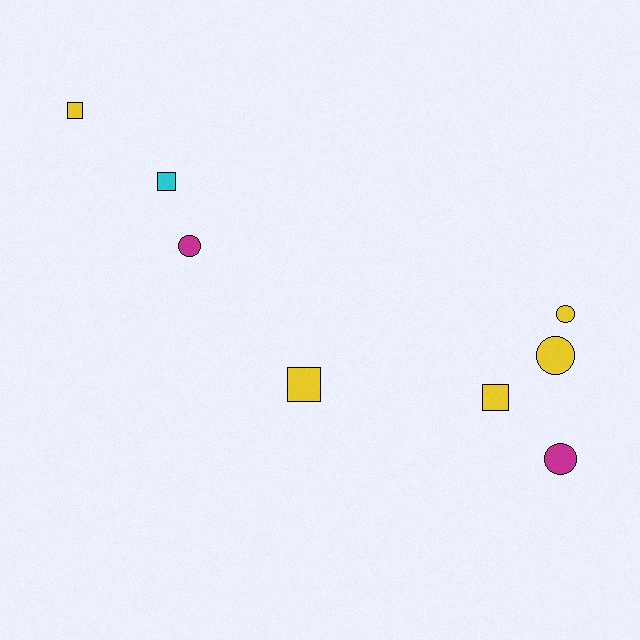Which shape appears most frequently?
Circle, with 4 objects.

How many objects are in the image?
There are 8 objects.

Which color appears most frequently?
Yellow, with 5 objects.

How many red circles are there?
There are no red circles.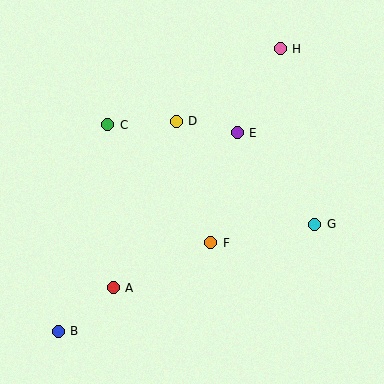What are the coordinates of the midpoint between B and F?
The midpoint between B and F is at (134, 287).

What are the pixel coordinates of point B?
Point B is at (58, 331).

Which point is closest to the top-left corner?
Point C is closest to the top-left corner.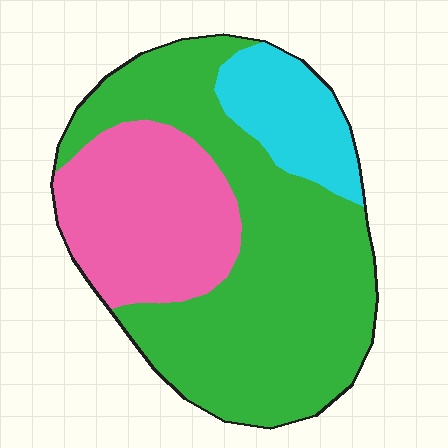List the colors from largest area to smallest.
From largest to smallest: green, pink, cyan.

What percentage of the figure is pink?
Pink takes up about one quarter (1/4) of the figure.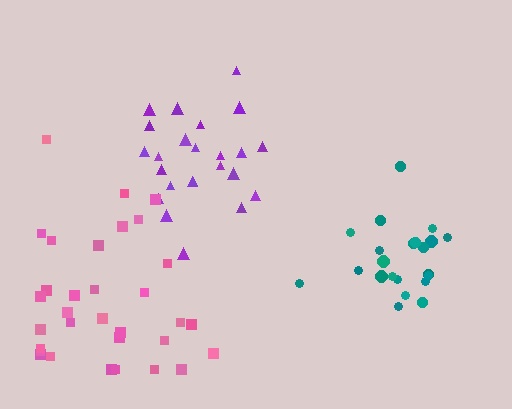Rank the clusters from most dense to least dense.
teal, purple, pink.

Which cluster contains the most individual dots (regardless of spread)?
Pink (32).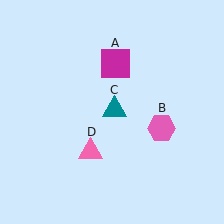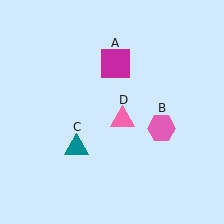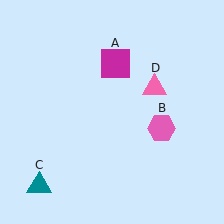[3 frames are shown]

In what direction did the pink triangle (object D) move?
The pink triangle (object D) moved up and to the right.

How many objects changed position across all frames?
2 objects changed position: teal triangle (object C), pink triangle (object D).